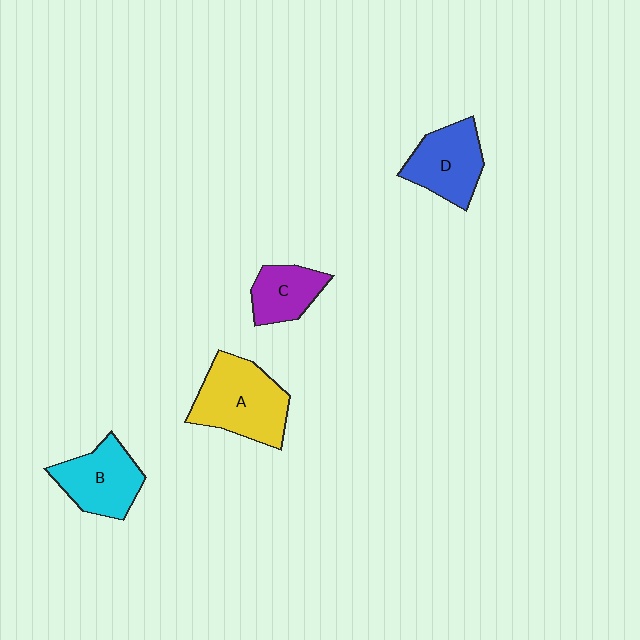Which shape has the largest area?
Shape A (yellow).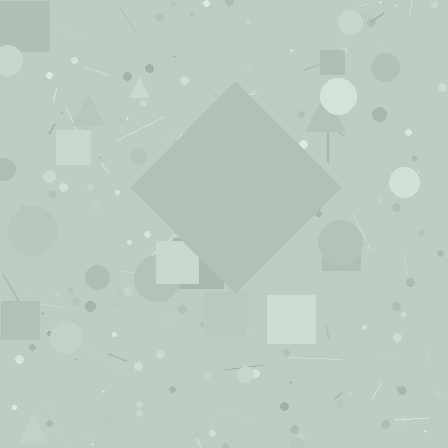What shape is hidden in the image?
A diamond is hidden in the image.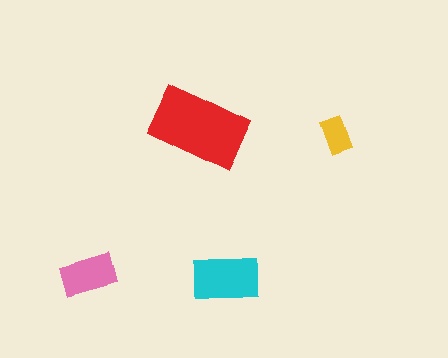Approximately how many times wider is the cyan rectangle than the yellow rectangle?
About 2 times wider.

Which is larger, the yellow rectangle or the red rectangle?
The red one.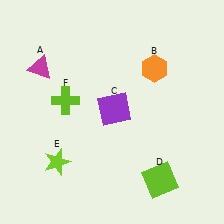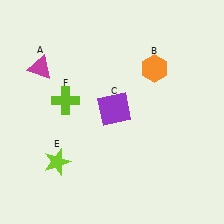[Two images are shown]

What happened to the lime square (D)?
The lime square (D) was removed in Image 2. It was in the bottom-right area of Image 1.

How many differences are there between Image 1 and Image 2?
There is 1 difference between the two images.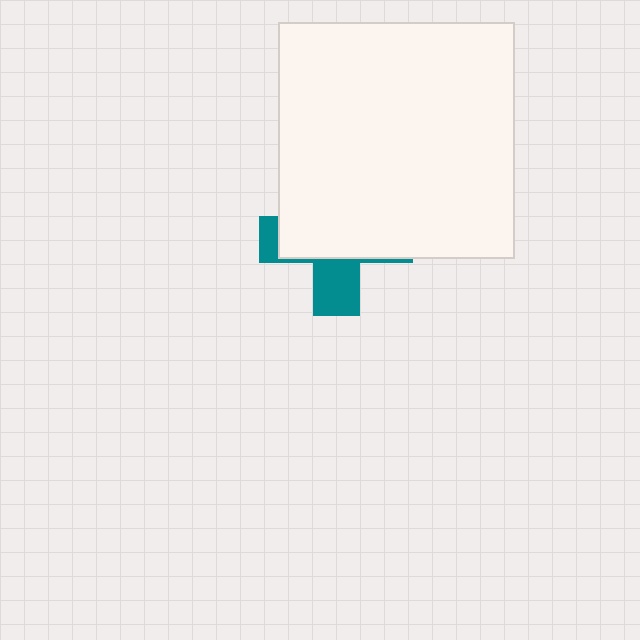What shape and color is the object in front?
The object in front is a white square.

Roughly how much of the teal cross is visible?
A small part of it is visible (roughly 31%).